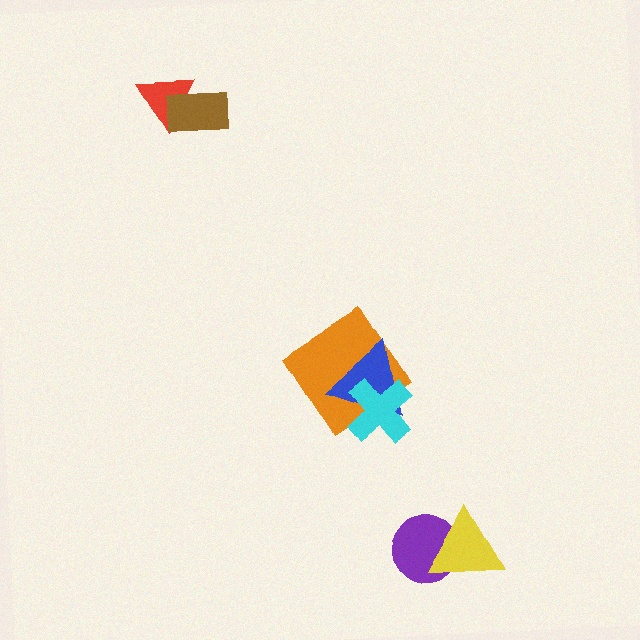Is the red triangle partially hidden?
Yes, it is partially covered by another shape.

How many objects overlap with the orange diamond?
2 objects overlap with the orange diamond.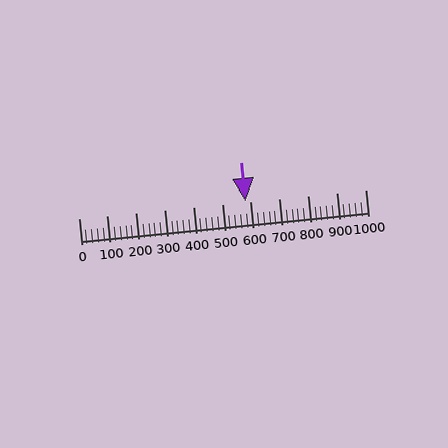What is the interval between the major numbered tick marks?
The major tick marks are spaced 100 units apart.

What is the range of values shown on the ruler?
The ruler shows values from 0 to 1000.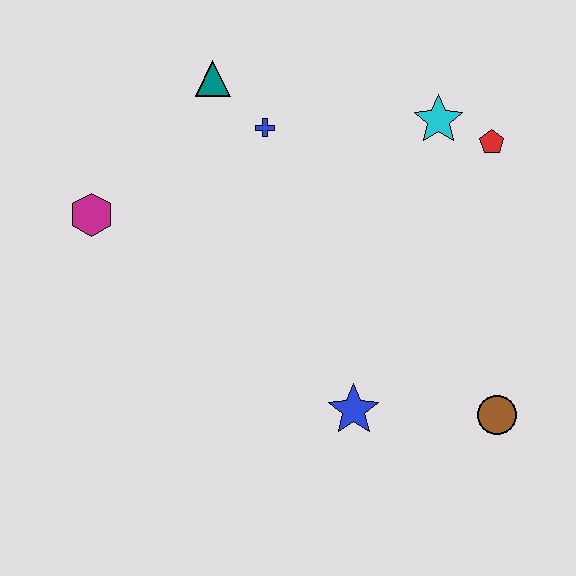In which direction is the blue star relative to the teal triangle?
The blue star is below the teal triangle.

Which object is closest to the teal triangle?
The blue cross is closest to the teal triangle.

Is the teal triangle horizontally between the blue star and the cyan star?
No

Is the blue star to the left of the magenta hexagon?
No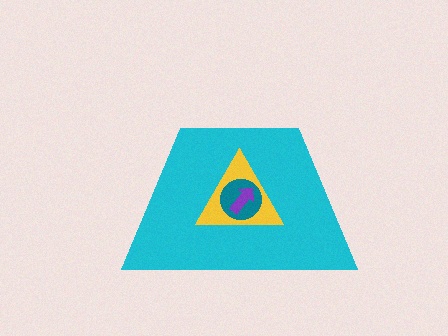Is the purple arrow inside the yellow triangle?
Yes.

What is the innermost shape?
The purple arrow.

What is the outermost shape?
The cyan trapezoid.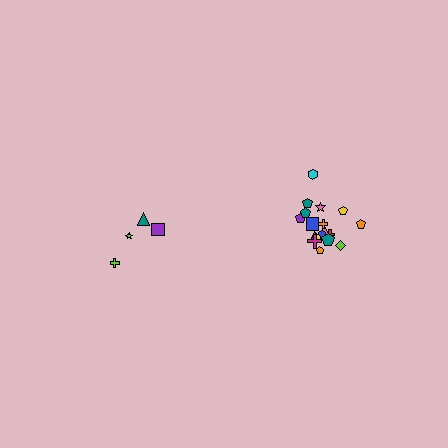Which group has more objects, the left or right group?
The right group.